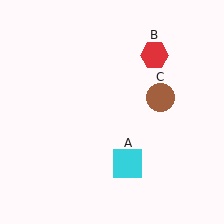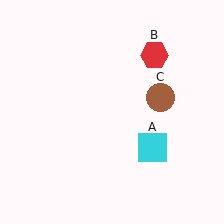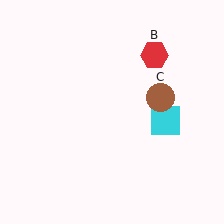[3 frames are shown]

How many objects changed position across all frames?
1 object changed position: cyan square (object A).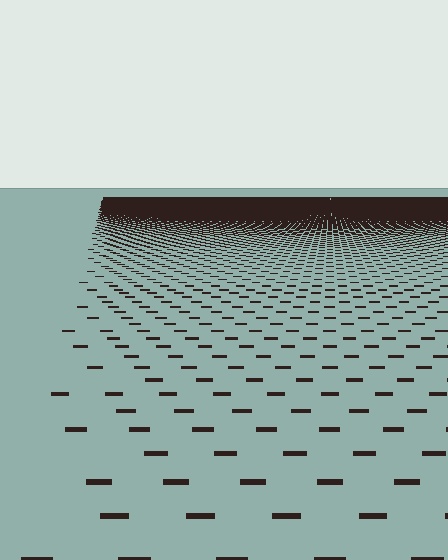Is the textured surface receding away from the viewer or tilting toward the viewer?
The surface is receding away from the viewer. Texture elements get smaller and denser toward the top.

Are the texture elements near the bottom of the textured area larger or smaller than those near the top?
Larger. Near the bottom, elements are closer to the viewer and appear at a bigger on-screen size.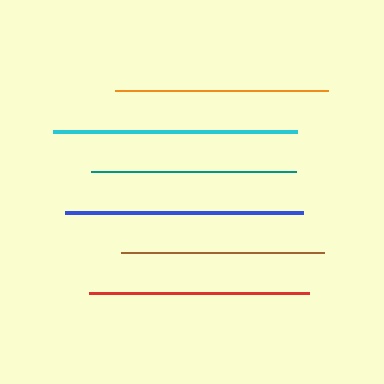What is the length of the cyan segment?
The cyan segment is approximately 244 pixels long.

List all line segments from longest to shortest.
From longest to shortest: cyan, blue, red, orange, teal, brown.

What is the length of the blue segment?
The blue segment is approximately 237 pixels long.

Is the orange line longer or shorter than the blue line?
The blue line is longer than the orange line.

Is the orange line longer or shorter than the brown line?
The orange line is longer than the brown line.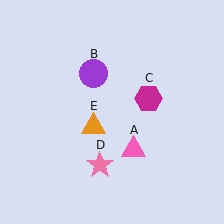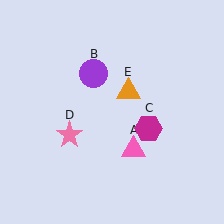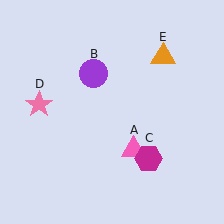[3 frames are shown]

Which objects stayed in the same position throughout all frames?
Pink triangle (object A) and purple circle (object B) remained stationary.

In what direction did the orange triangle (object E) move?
The orange triangle (object E) moved up and to the right.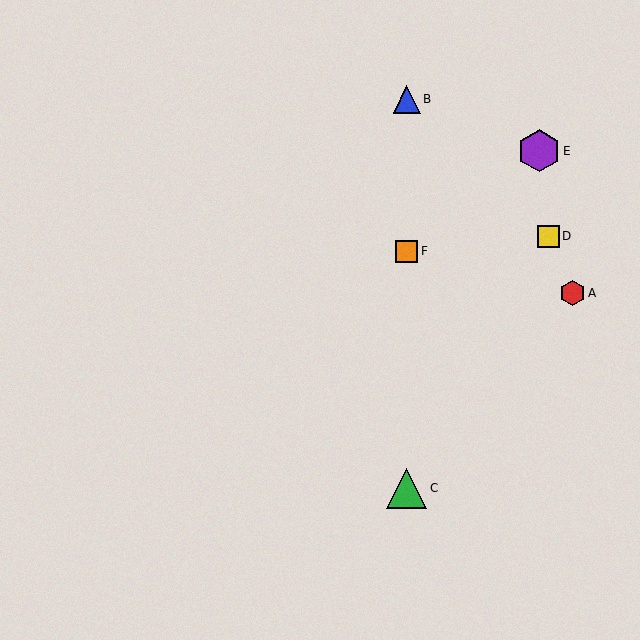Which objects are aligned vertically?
Objects B, C, F are aligned vertically.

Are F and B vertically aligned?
Yes, both are at x≈407.